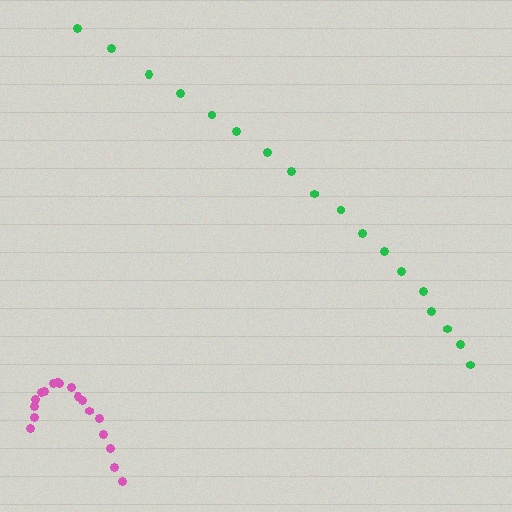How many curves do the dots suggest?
There are 2 distinct paths.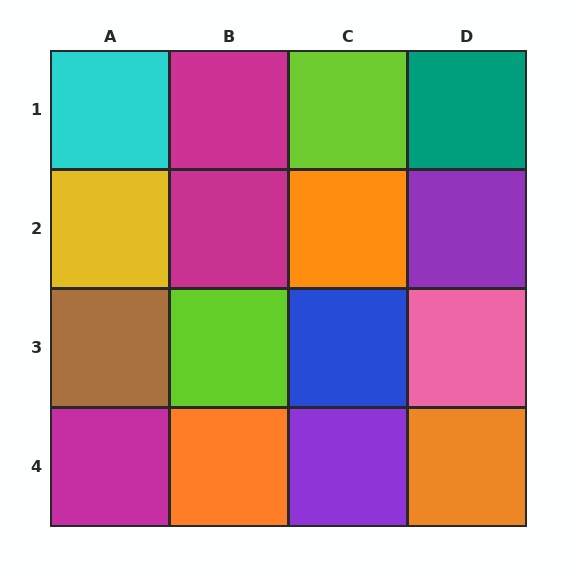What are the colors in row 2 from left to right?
Yellow, magenta, orange, purple.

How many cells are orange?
3 cells are orange.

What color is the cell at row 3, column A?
Brown.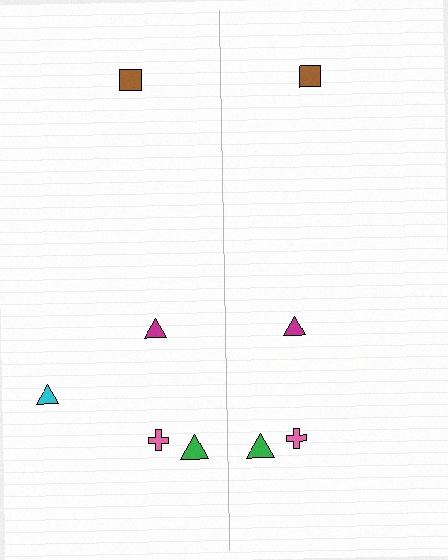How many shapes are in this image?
There are 9 shapes in this image.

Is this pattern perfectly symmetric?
No, the pattern is not perfectly symmetric. A cyan triangle is missing from the right side.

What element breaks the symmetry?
A cyan triangle is missing from the right side.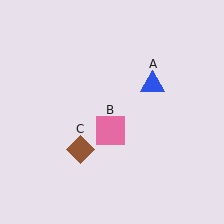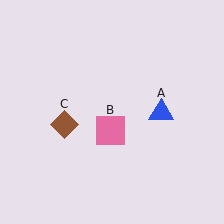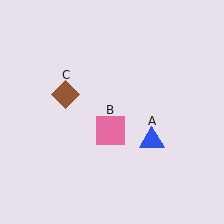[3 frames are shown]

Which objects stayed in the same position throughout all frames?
Pink square (object B) remained stationary.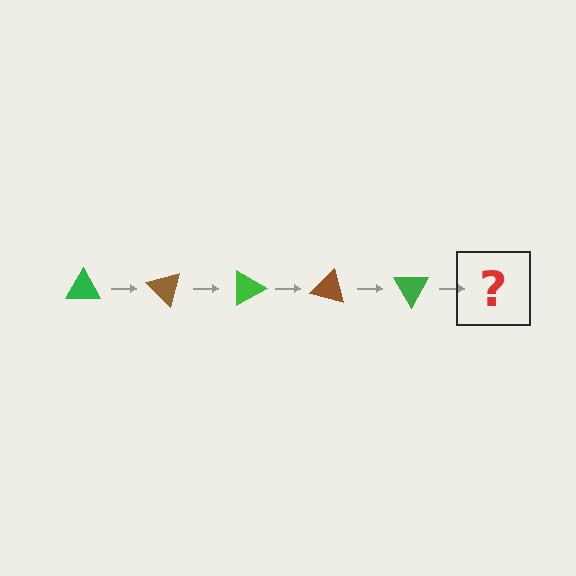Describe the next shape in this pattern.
It should be a brown triangle, rotated 225 degrees from the start.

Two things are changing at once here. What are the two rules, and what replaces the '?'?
The two rules are that it rotates 45 degrees each step and the color cycles through green and brown. The '?' should be a brown triangle, rotated 225 degrees from the start.